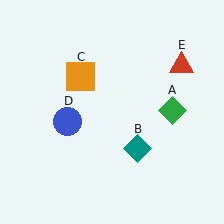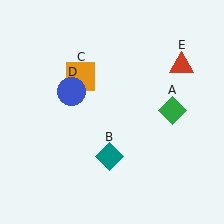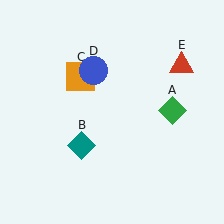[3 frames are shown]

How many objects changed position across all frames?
2 objects changed position: teal diamond (object B), blue circle (object D).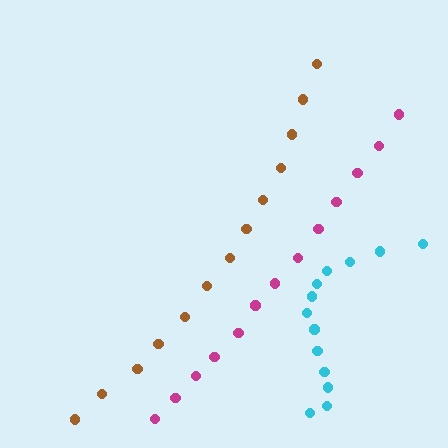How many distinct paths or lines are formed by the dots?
There are 3 distinct paths.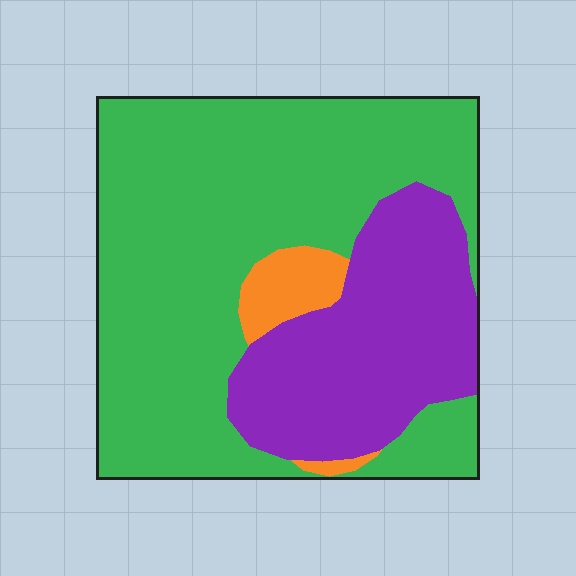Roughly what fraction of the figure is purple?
Purple covers 29% of the figure.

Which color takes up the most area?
Green, at roughly 65%.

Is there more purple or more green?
Green.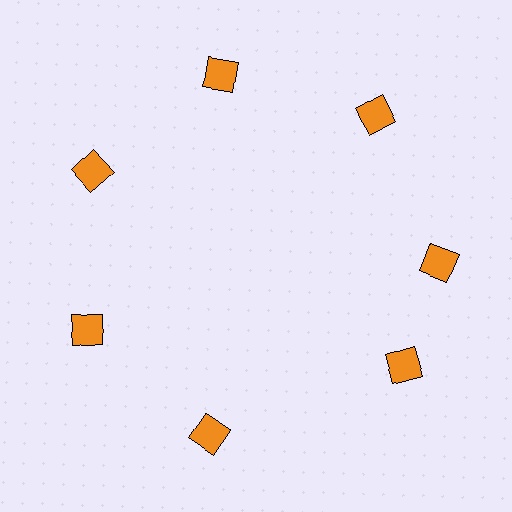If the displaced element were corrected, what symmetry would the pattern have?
It would have 7-fold rotational symmetry — the pattern would map onto itself every 51 degrees.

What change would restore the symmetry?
The symmetry would be restored by rotating it back into even spacing with its neighbors so that all 7 squares sit at equal angles and equal distance from the center.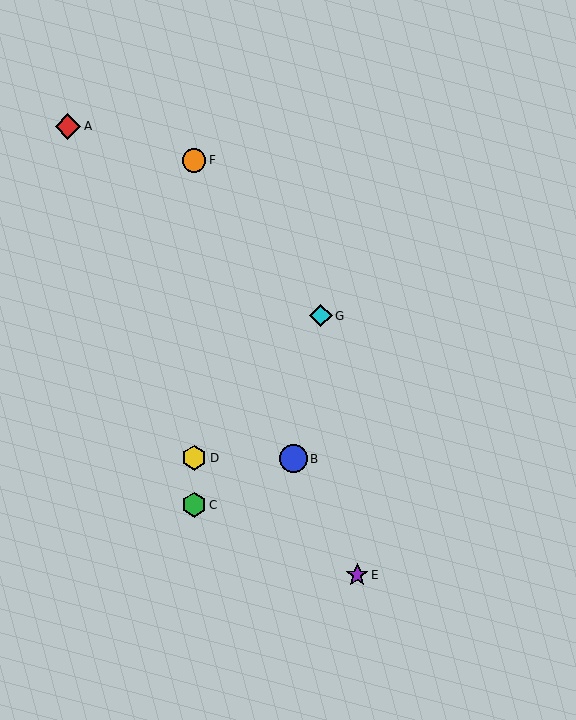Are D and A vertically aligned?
No, D is at x≈194 and A is at x≈68.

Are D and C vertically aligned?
Yes, both are at x≈194.